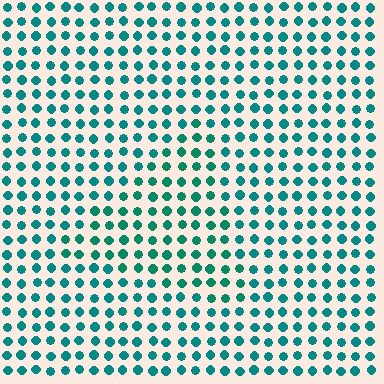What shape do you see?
I see a triangle.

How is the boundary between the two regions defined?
The boundary is defined purely by a slight shift in hue (about 15 degrees). Spacing, size, and orientation are identical on both sides.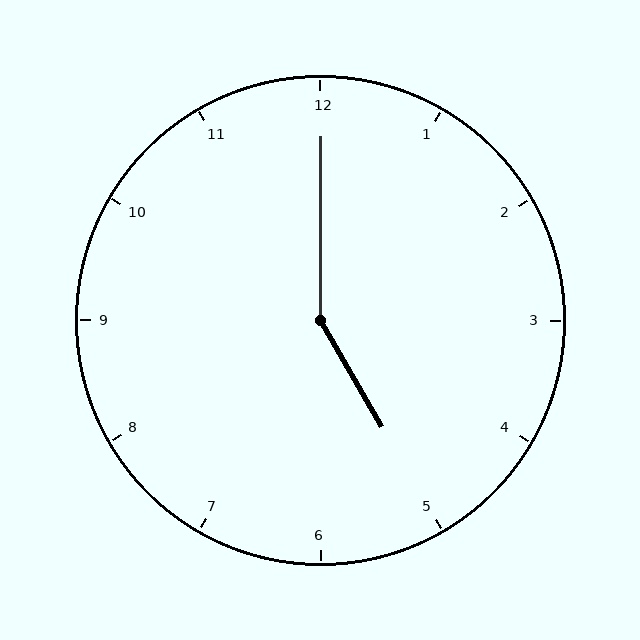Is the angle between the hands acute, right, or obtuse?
It is obtuse.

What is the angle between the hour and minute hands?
Approximately 150 degrees.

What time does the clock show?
5:00.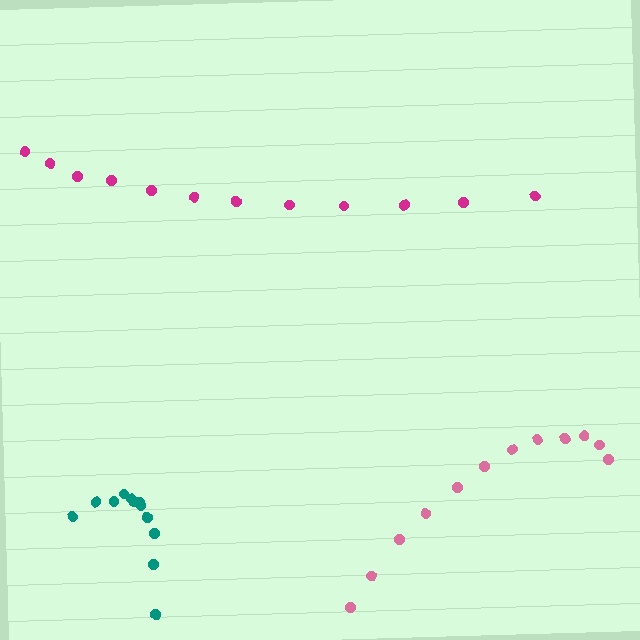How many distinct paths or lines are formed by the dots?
There are 3 distinct paths.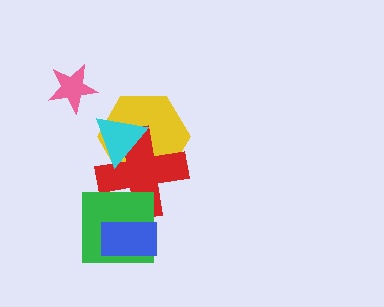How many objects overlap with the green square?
2 objects overlap with the green square.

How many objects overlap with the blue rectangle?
1 object overlaps with the blue rectangle.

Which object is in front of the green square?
The blue rectangle is in front of the green square.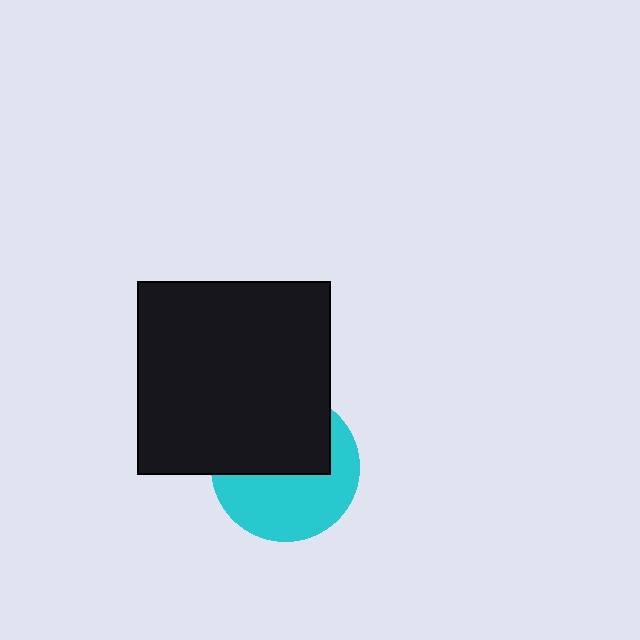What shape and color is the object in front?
The object in front is a black square.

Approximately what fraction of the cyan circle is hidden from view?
Roughly 49% of the cyan circle is hidden behind the black square.